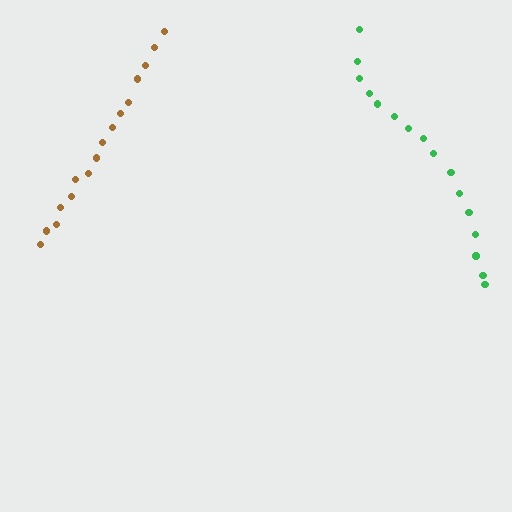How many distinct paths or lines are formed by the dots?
There are 2 distinct paths.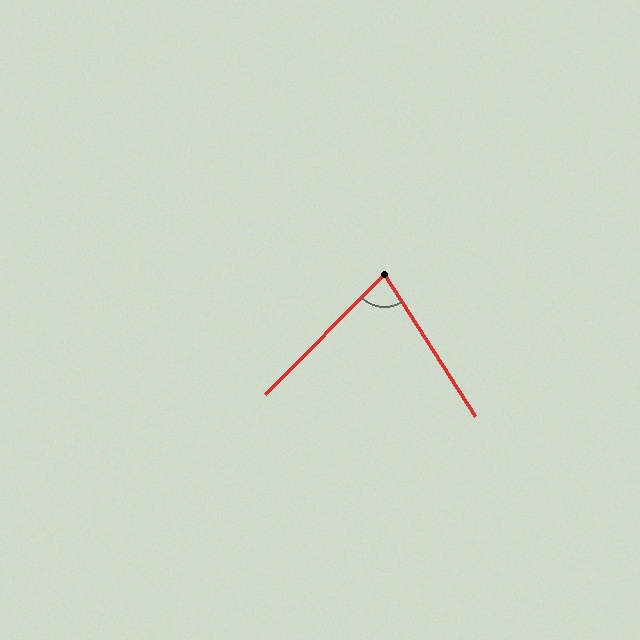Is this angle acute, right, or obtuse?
It is acute.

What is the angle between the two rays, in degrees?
Approximately 77 degrees.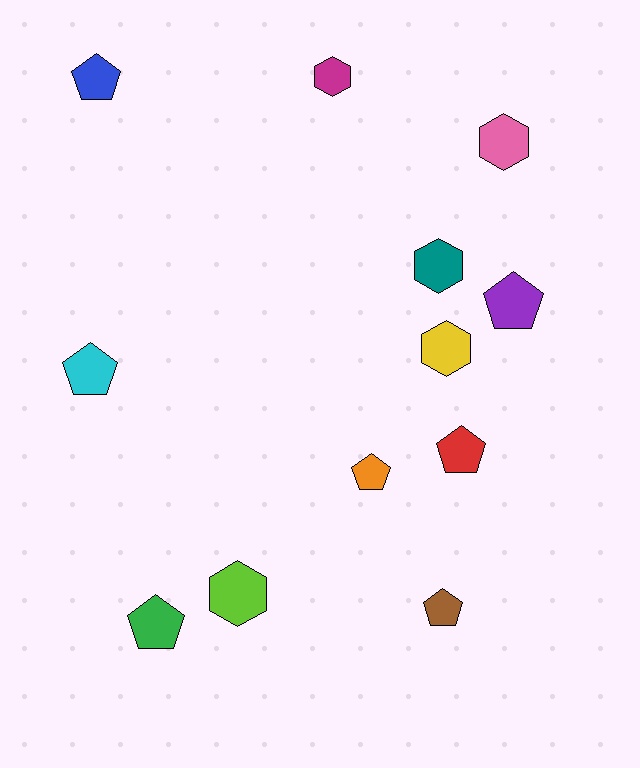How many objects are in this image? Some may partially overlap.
There are 12 objects.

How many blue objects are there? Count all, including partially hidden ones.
There is 1 blue object.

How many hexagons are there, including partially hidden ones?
There are 5 hexagons.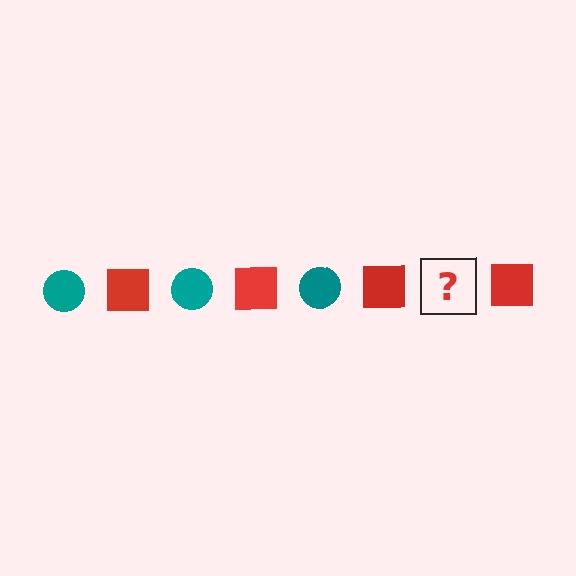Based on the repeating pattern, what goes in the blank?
The blank should be a teal circle.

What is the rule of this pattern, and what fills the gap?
The rule is that the pattern alternates between teal circle and red square. The gap should be filled with a teal circle.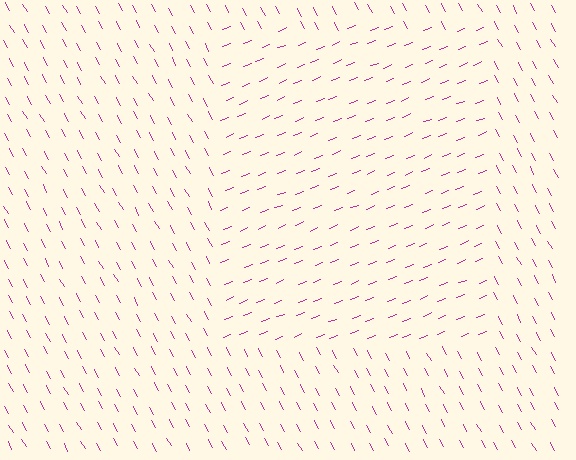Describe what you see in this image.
The image is filled with small magenta line segments. A rectangle region in the image has lines oriented differently from the surrounding lines, creating a visible texture boundary.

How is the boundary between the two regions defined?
The boundary is defined purely by a change in line orientation (approximately 83 degrees difference). All lines are the same color and thickness.